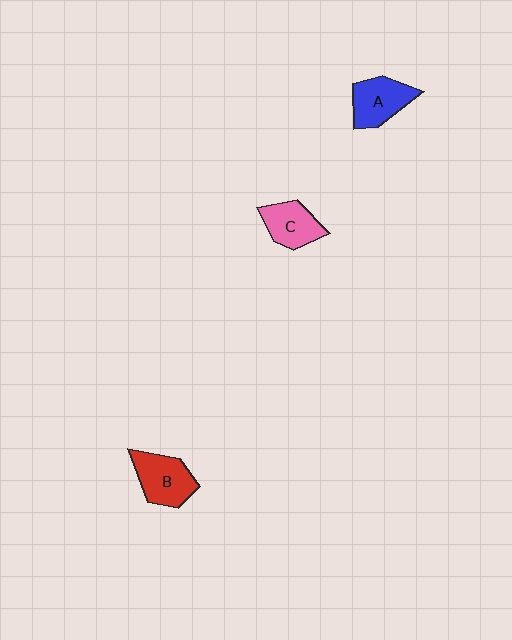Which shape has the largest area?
Shape B (red).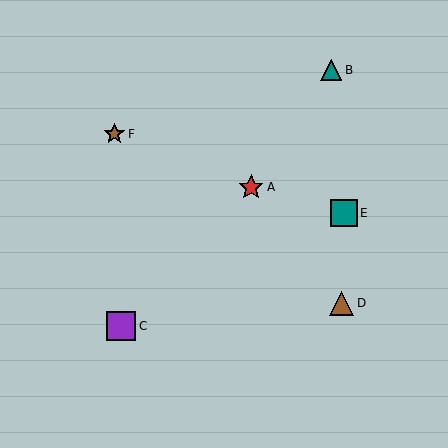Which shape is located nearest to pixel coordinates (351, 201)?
The teal square (labeled E) at (344, 213) is nearest to that location.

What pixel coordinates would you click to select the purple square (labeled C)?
Click at (121, 326) to select the purple square C.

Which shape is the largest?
The purple square (labeled C) is the largest.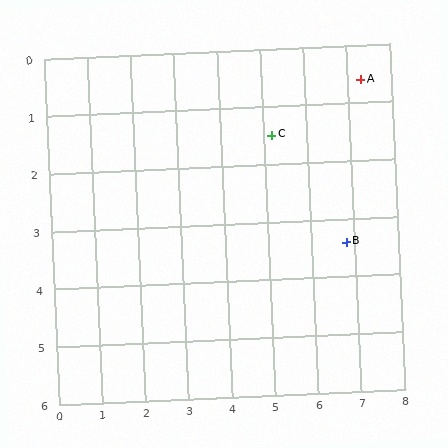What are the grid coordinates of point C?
Point C is at approximately (5.2, 1.5).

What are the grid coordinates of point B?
Point B is at approximately (6.8, 3.4).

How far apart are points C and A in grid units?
Points C and A are about 2.3 grid units apart.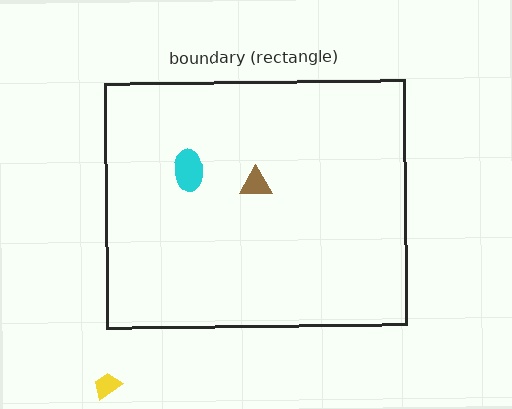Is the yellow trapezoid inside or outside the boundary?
Outside.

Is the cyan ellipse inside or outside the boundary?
Inside.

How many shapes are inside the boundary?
2 inside, 1 outside.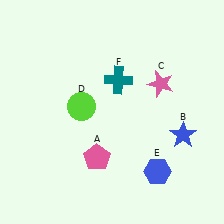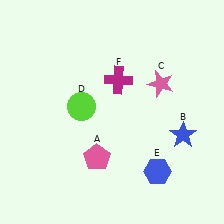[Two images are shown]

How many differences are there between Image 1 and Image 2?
There is 1 difference between the two images.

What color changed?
The cross (F) changed from teal in Image 1 to magenta in Image 2.